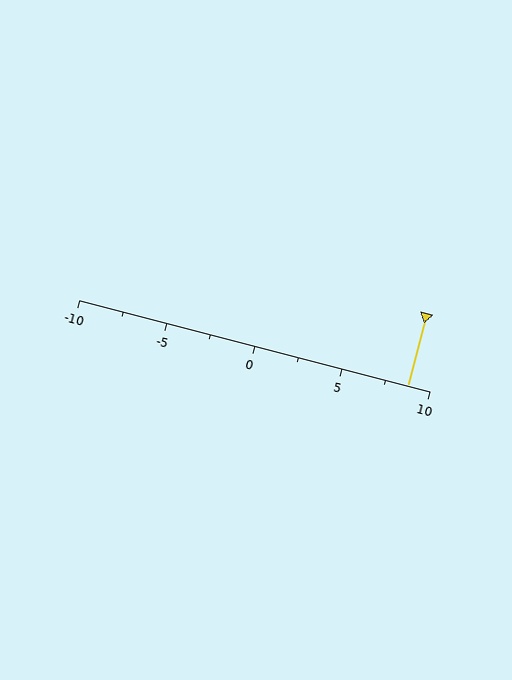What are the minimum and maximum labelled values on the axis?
The axis runs from -10 to 10.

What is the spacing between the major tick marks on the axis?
The major ticks are spaced 5 apart.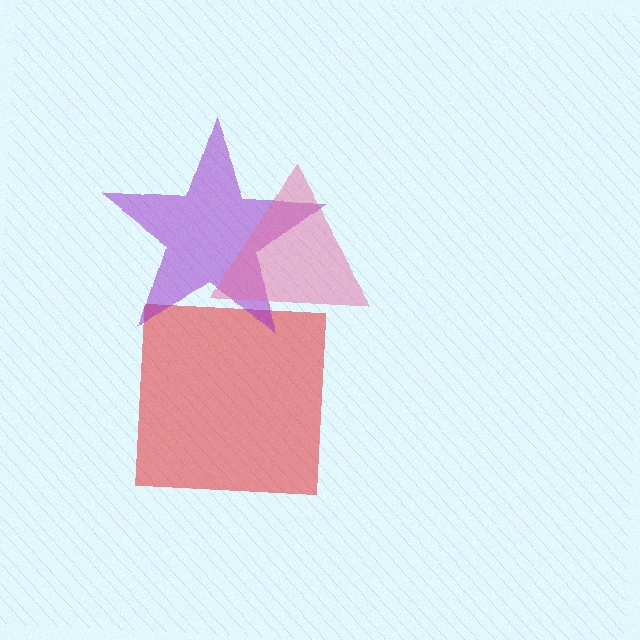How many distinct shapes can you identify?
There are 3 distinct shapes: a red square, a purple star, a pink triangle.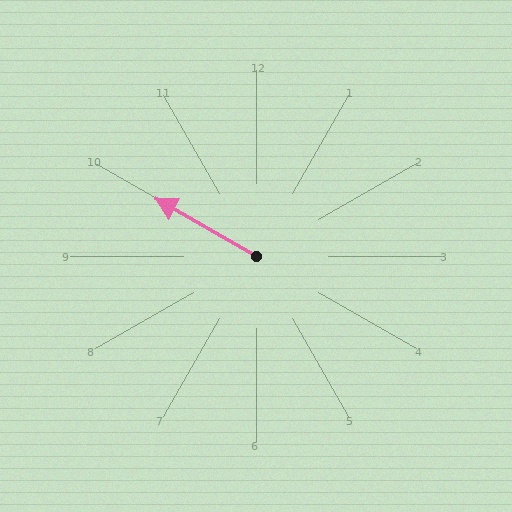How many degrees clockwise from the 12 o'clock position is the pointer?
Approximately 300 degrees.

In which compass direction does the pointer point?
Northwest.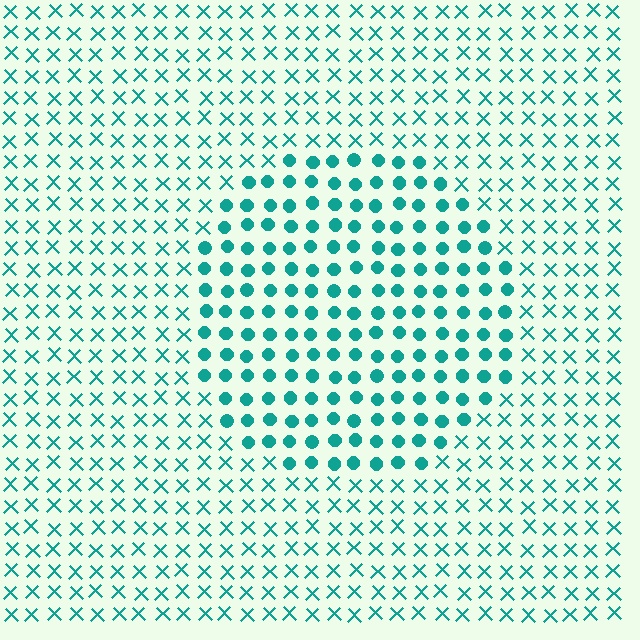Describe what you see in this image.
The image is filled with small teal elements arranged in a uniform grid. A circle-shaped region contains circles, while the surrounding area contains X marks. The boundary is defined purely by the change in element shape.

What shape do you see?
I see a circle.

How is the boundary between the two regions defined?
The boundary is defined by a change in element shape: circles inside vs. X marks outside. All elements share the same color and spacing.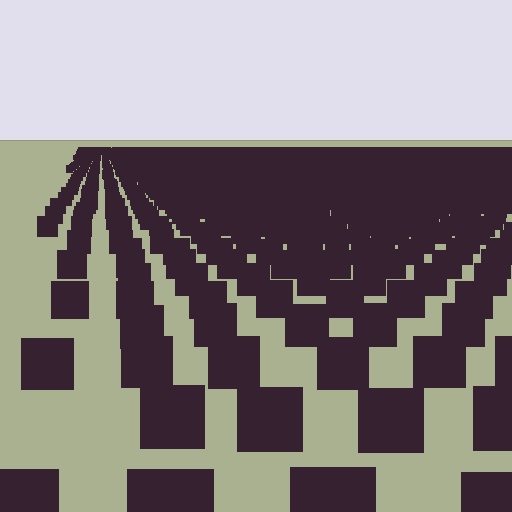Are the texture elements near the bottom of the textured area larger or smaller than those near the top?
Larger. Near the bottom, elements are closer to the viewer and appear at a bigger on-screen size.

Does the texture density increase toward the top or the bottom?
Density increases toward the top.